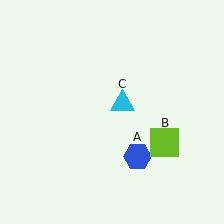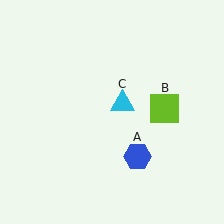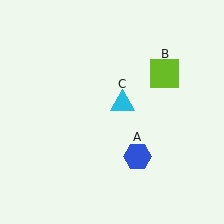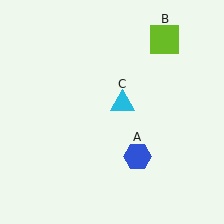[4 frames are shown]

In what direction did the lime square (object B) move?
The lime square (object B) moved up.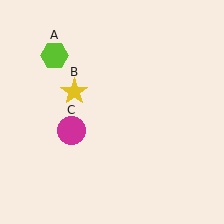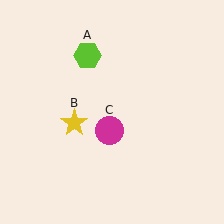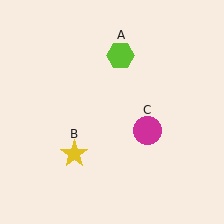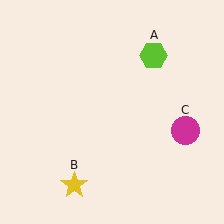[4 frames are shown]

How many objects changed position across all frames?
3 objects changed position: lime hexagon (object A), yellow star (object B), magenta circle (object C).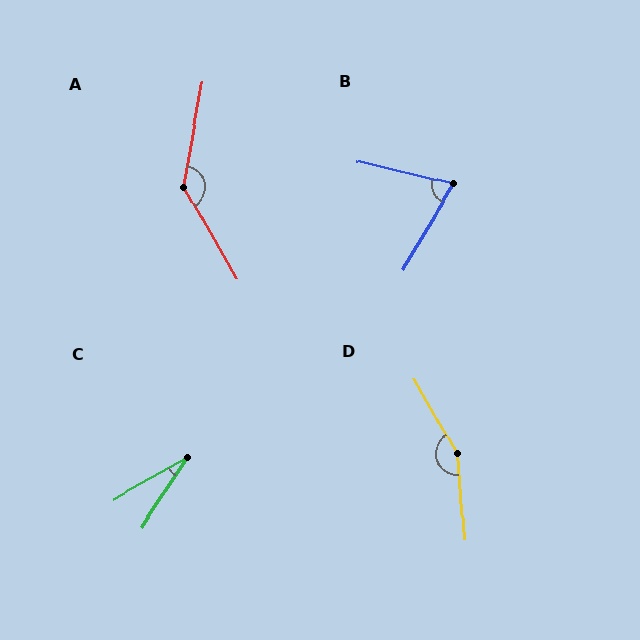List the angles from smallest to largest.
C (27°), B (72°), A (140°), D (155°).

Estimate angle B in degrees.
Approximately 72 degrees.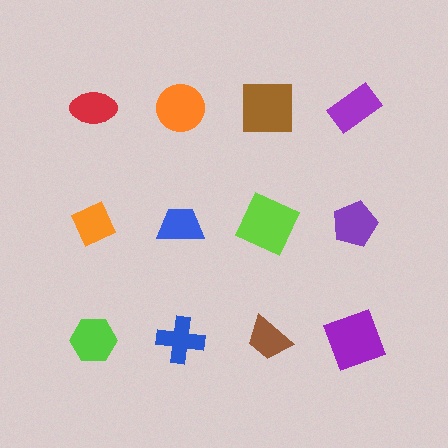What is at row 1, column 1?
A red ellipse.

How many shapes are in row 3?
4 shapes.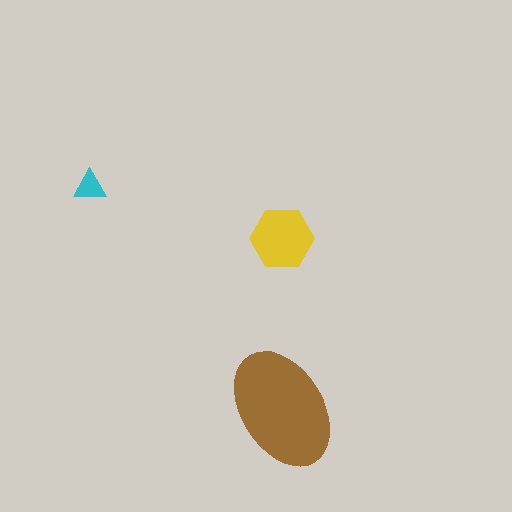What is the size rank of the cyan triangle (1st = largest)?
3rd.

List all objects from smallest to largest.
The cyan triangle, the yellow hexagon, the brown ellipse.